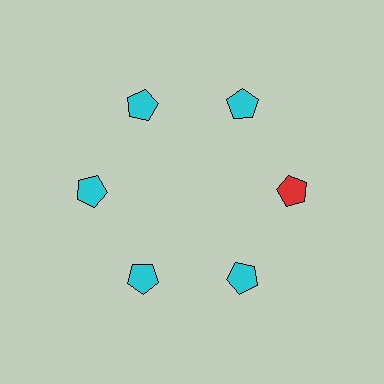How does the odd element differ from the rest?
It has a different color: red instead of cyan.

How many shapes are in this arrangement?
There are 6 shapes arranged in a ring pattern.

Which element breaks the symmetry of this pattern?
The red pentagon at roughly the 3 o'clock position breaks the symmetry. All other shapes are cyan pentagons.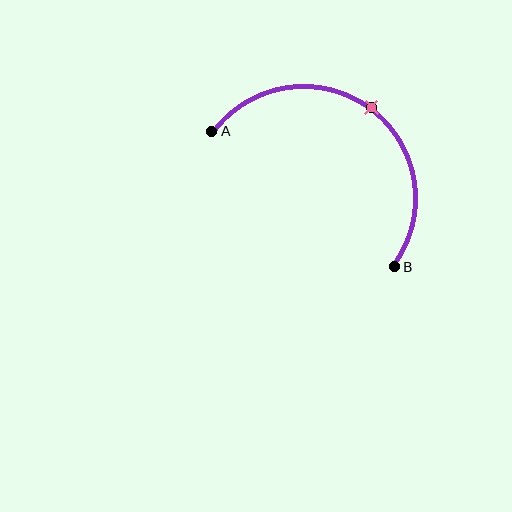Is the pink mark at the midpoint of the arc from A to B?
Yes. The pink mark lies on the arc at equal arc-length from both A and B — it is the arc midpoint.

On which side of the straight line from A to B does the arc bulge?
The arc bulges above and to the right of the straight line connecting A and B.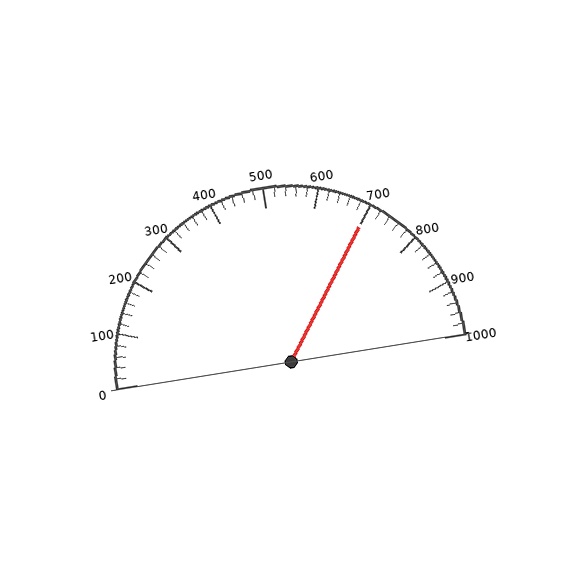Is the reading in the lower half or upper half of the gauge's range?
The reading is in the upper half of the range (0 to 1000).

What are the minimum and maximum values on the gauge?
The gauge ranges from 0 to 1000.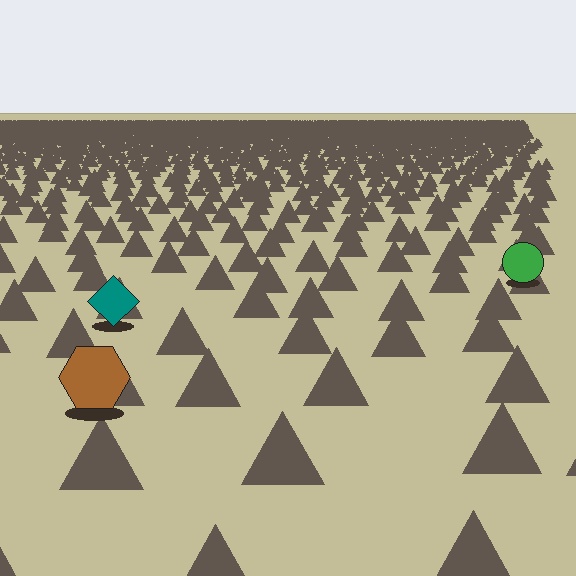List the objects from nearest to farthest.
From nearest to farthest: the brown hexagon, the teal diamond, the green circle.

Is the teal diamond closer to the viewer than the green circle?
Yes. The teal diamond is closer — you can tell from the texture gradient: the ground texture is coarser near it.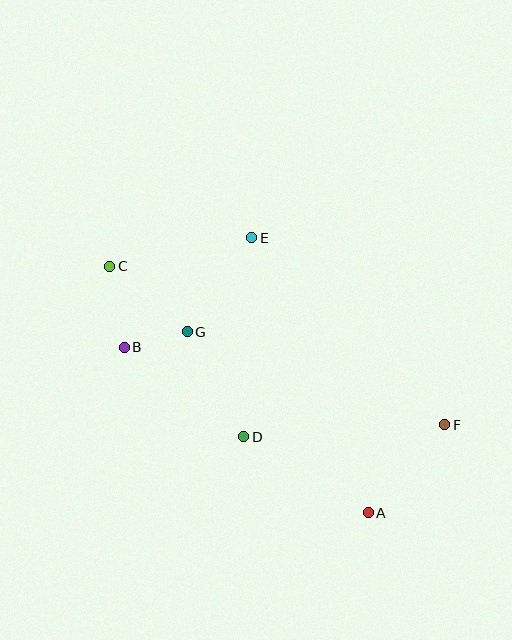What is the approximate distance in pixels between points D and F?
The distance between D and F is approximately 201 pixels.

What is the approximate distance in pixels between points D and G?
The distance between D and G is approximately 119 pixels.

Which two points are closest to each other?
Points B and G are closest to each other.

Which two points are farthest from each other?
Points C and F are farthest from each other.